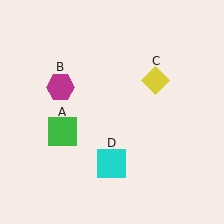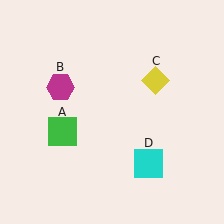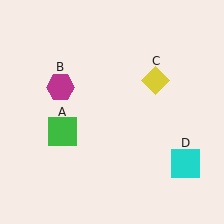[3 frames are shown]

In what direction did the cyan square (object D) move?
The cyan square (object D) moved right.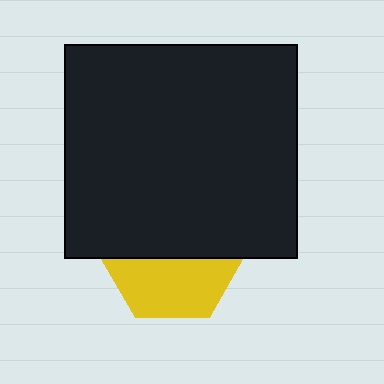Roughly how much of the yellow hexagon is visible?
A small part of it is visible (roughly 43%).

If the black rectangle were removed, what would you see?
You would see the complete yellow hexagon.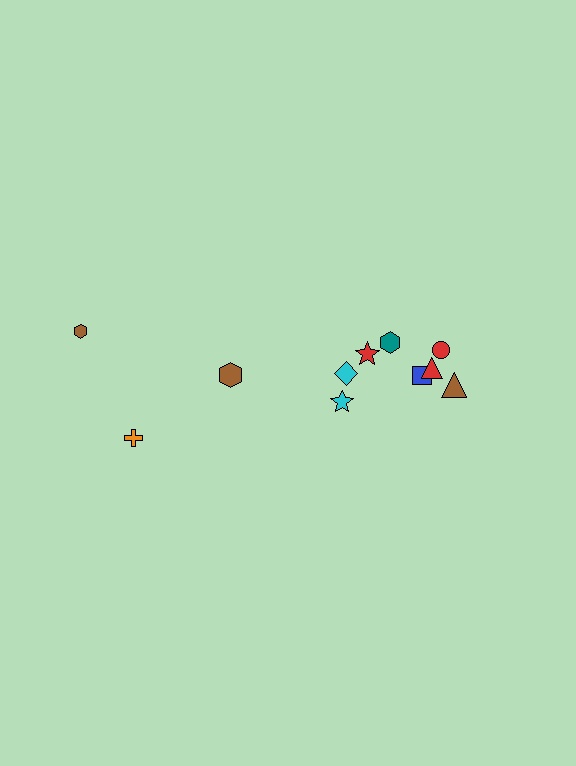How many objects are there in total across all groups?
There are 11 objects.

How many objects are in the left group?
There are 3 objects.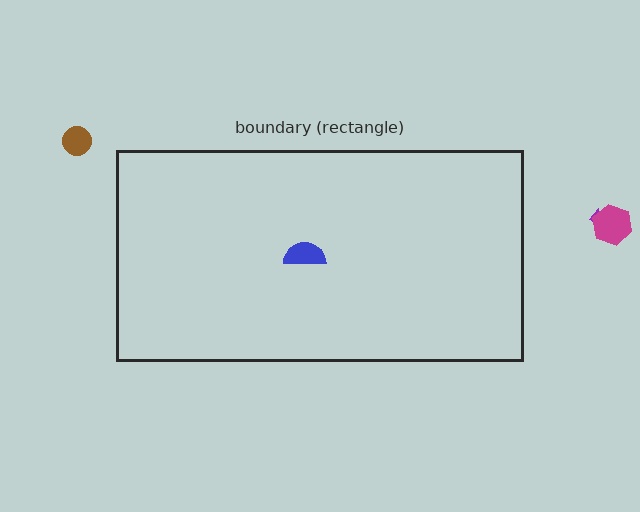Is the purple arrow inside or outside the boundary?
Outside.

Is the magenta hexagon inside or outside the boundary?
Outside.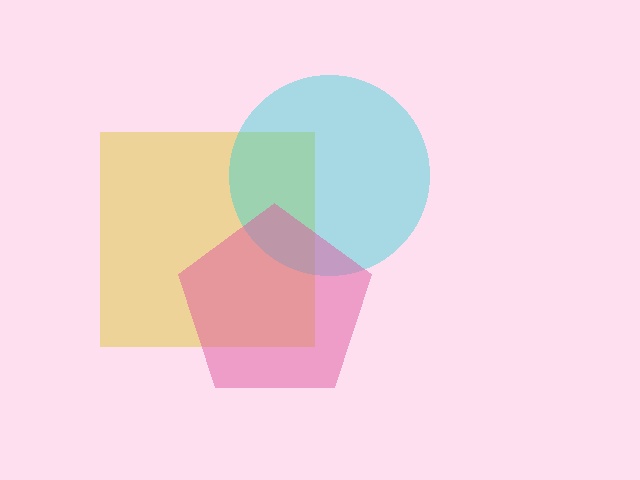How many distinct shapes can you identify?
There are 3 distinct shapes: a yellow square, a cyan circle, a pink pentagon.